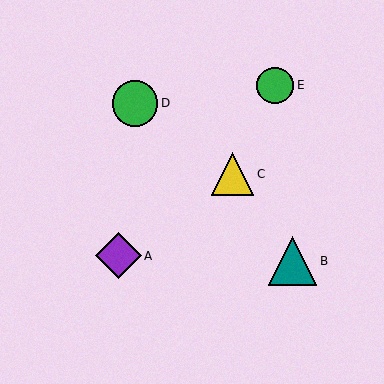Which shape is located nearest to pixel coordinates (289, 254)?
The teal triangle (labeled B) at (292, 261) is nearest to that location.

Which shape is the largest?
The teal triangle (labeled B) is the largest.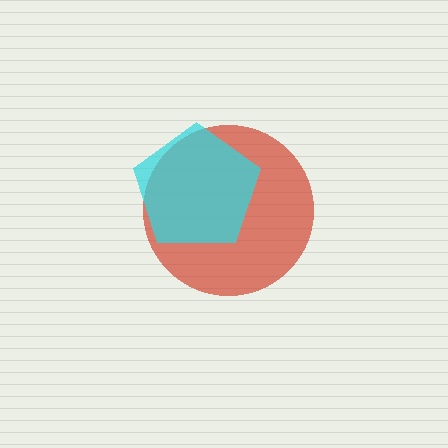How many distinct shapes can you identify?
There are 2 distinct shapes: a red circle, a cyan pentagon.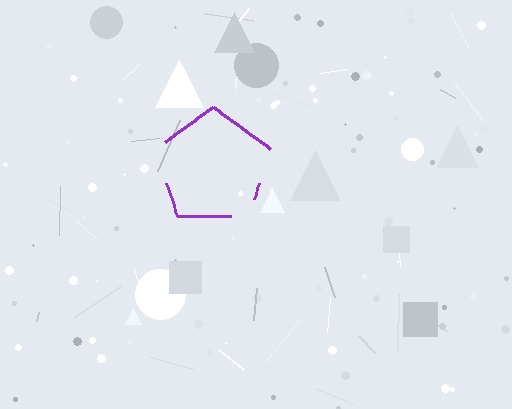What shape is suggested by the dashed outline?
The dashed outline suggests a pentagon.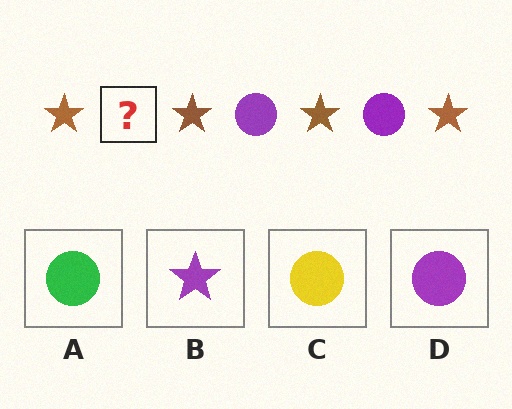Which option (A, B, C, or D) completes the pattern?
D.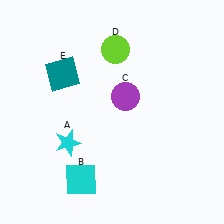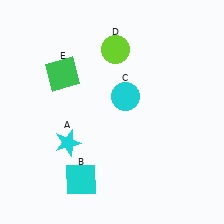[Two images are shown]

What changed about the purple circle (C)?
In Image 1, C is purple. In Image 2, it changed to cyan.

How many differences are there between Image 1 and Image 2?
There are 2 differences between the two images.